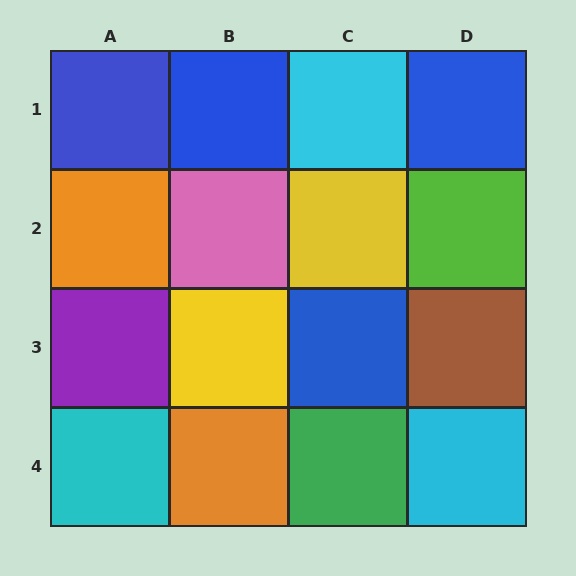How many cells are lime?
1 cell is lime.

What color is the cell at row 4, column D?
Cyan.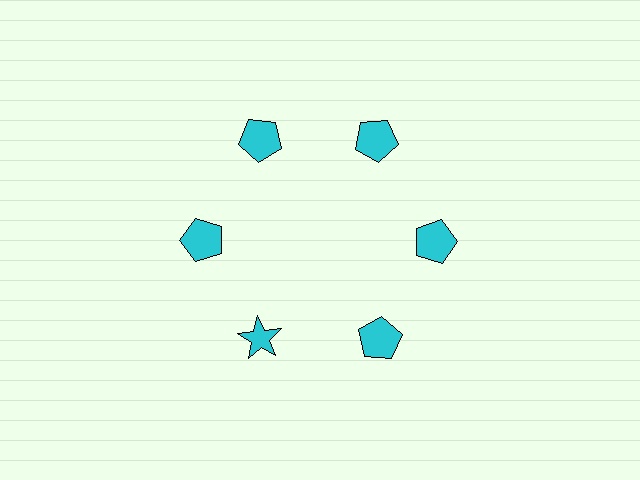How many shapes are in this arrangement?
There are 6 shapes arranged in a ring pattern.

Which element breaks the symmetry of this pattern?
The cyan star at roughly the 7 o'clock position breaks the symmetry. All other shapes are cyan pentagons.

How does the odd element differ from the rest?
It has a different shape: star instead of pentagon.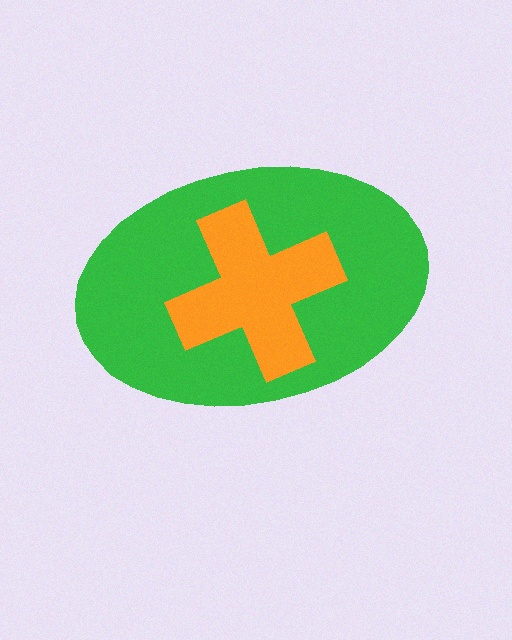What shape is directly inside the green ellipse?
The orange cross.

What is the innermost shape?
The orange cross.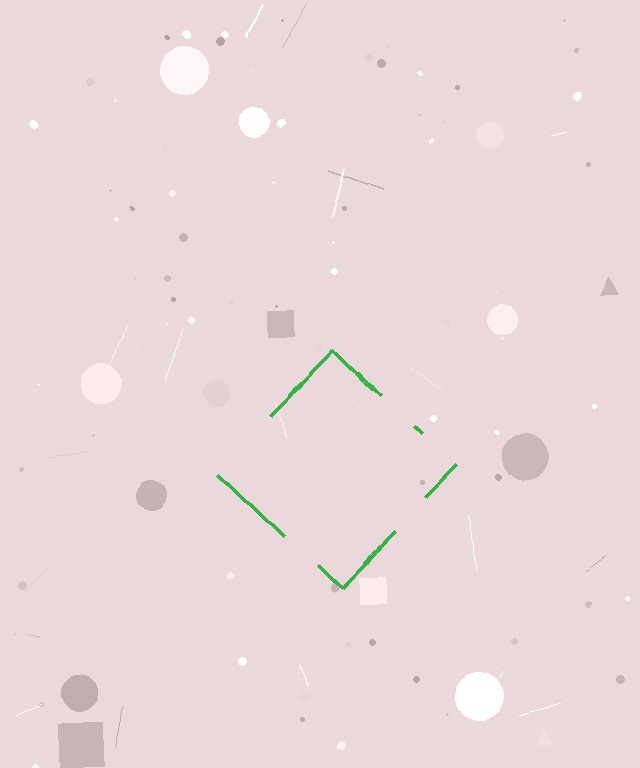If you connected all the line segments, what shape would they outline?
They would outline a diamond.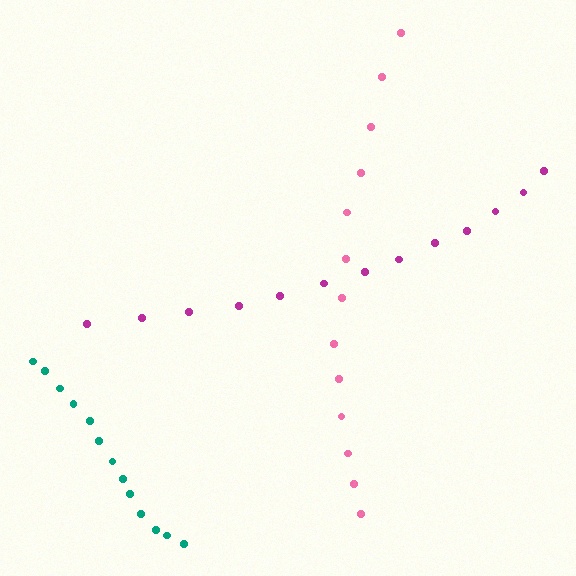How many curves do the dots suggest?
There are 3 distinct paths.